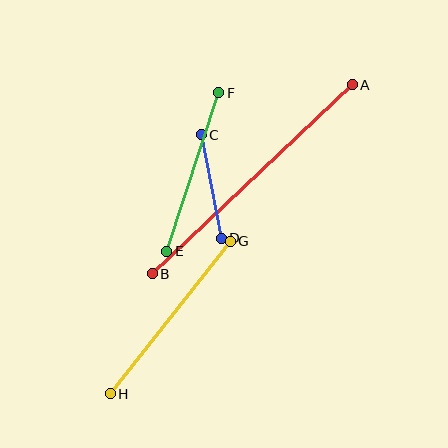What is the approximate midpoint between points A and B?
The midpoint is at approximately (252, 179) pixels.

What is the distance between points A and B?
The distance is approximately 275 pixels.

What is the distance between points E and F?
The distance is approximately 167 pixels.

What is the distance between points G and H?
The distance is approximately 194 pixels.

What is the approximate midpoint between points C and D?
The midpoint is at approximately (211, 187) pixels.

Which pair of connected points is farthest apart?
Points A and B are farthest apart.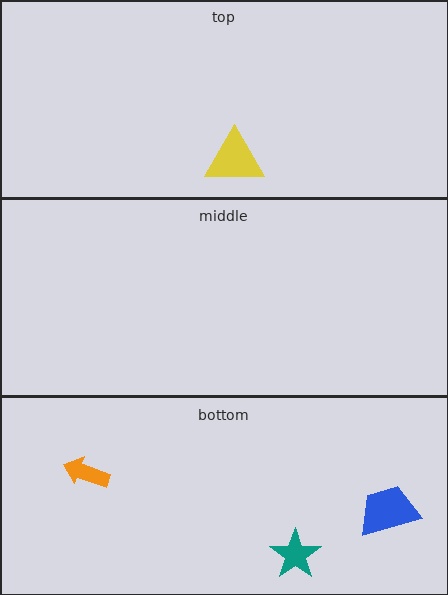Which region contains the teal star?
The bottom region.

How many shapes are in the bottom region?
3.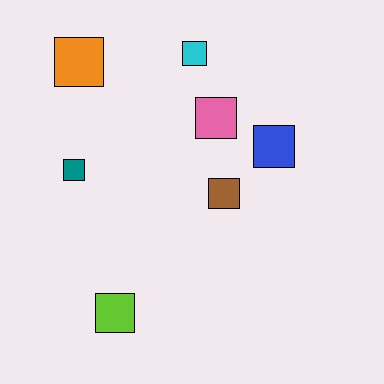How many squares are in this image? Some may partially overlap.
There are 7 squares.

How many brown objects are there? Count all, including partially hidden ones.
There is 1 brown object.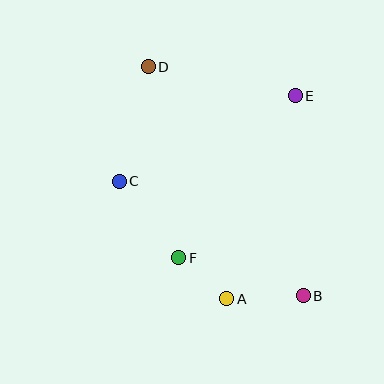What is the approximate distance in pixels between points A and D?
The distance between A and D is approximately 245 pixels.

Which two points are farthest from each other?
Points B and D are farthest from each other.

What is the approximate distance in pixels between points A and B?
The distance between A and B is approximately 77 pixels.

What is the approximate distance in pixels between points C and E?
The distance between C and E is approximately 196 pixels.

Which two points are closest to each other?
Points A and F are closest to each other.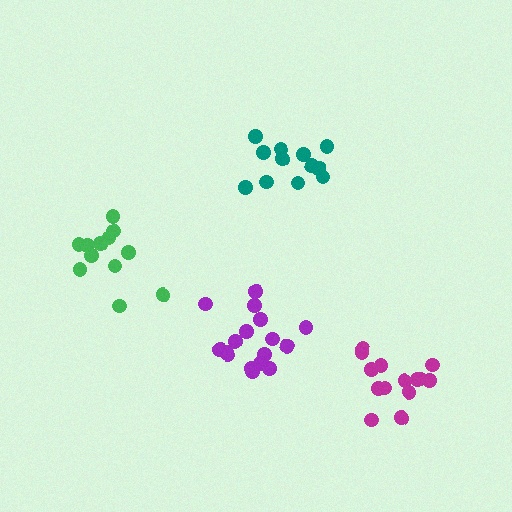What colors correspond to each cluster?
The clusters are colored: teal, green, magenta, purple.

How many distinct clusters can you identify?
There are 4 distinct clusters.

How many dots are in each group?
Group 1: 12 dots, Group 2: 12 dots, Group 3: 15 dots, Group 4: 17 dots (56 total).